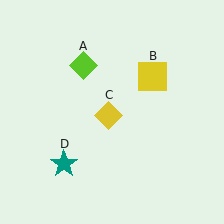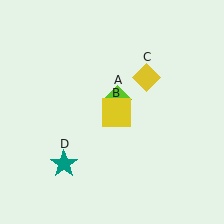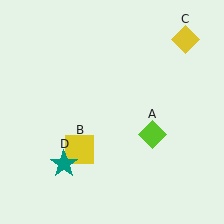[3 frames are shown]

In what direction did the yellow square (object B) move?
The yellow square (object B) moved down and to the left.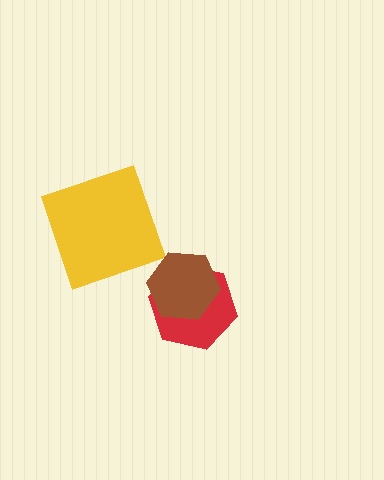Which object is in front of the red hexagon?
The brown hexagon is in front of the red hexagon.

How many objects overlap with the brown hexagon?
1 object overlaps with the brown hexagon.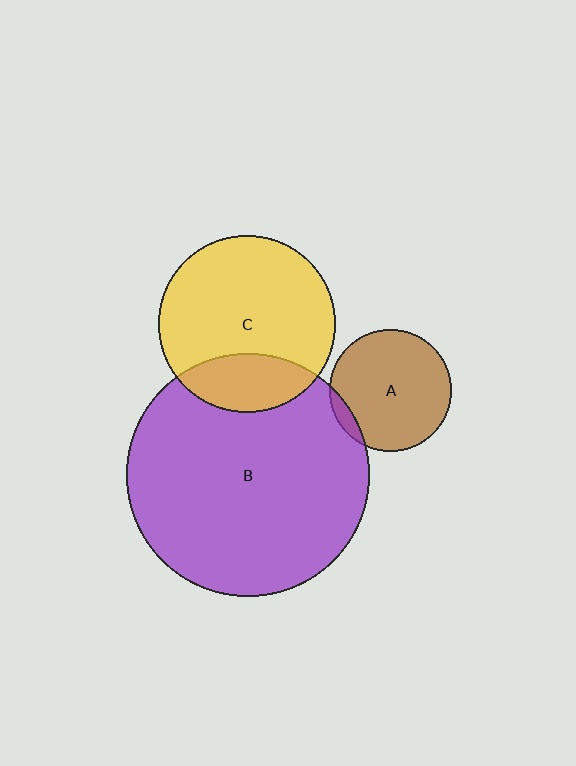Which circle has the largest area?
Circle B (purple).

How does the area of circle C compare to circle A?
Approximately 2.1 times.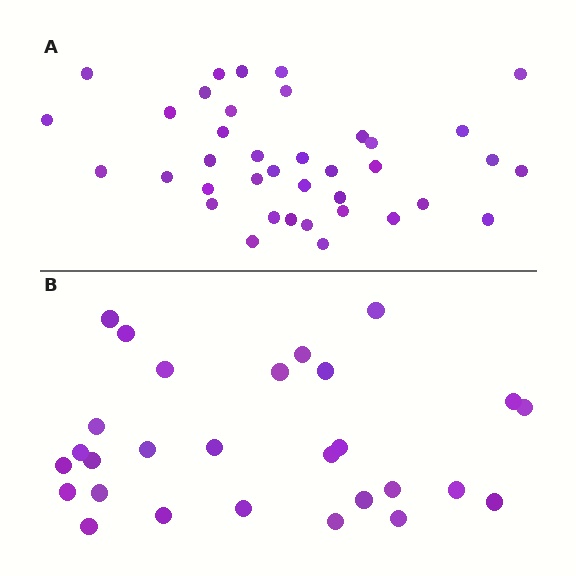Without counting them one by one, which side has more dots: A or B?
Region A (the top region) has more dots.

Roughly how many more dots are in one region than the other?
Region A has roughly 10 or so more dots than region B.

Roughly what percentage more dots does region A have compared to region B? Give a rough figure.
About 35% more.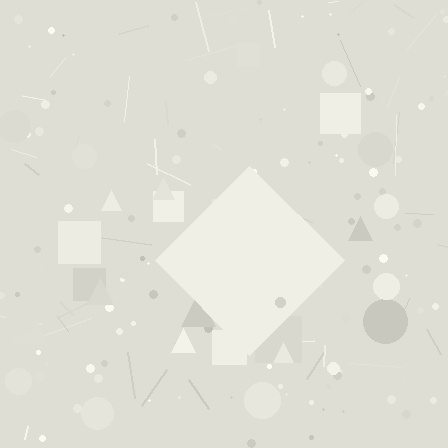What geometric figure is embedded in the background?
A diamond is embedded in the background.